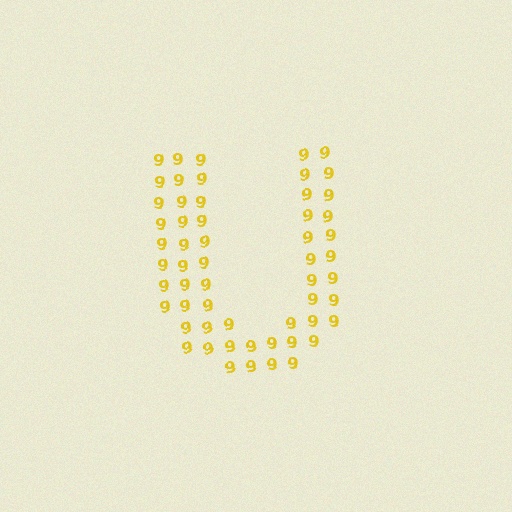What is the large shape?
The large shape is the letter U.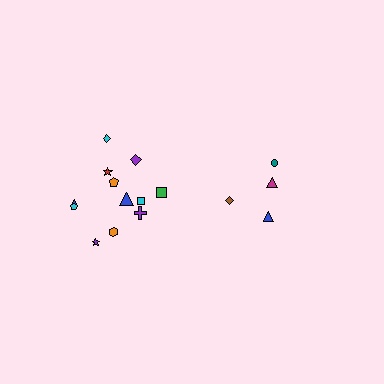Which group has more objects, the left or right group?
The left group.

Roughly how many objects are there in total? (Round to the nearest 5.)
Roughly 15 objects in total.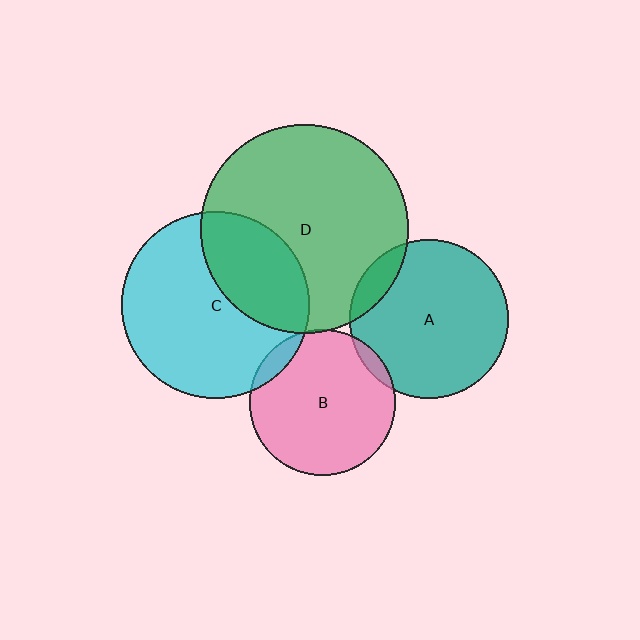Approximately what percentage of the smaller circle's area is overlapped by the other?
Approximately 5%.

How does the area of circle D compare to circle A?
Approximately 1.7 times.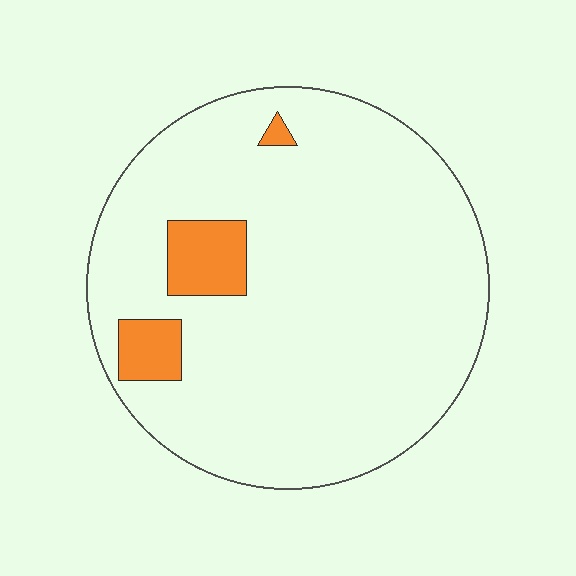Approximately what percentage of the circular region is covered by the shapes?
Approximately 10%.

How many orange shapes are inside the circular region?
3.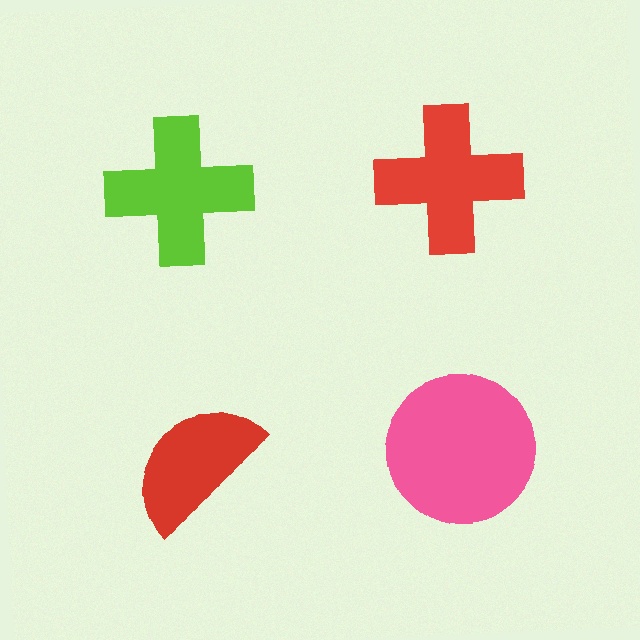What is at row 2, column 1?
A red semicircle.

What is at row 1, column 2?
A red cross.